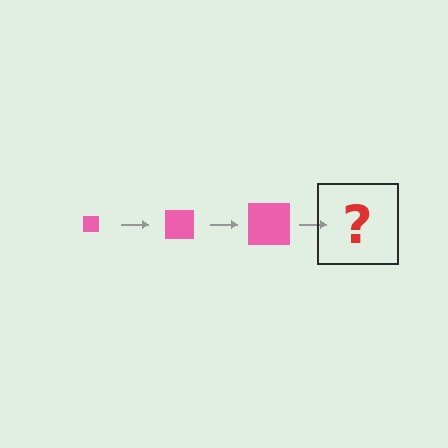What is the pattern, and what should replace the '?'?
The pattern is that the square gets progressively larger each step. The '?' should be a pink square, larger than the previous one.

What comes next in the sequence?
The next element should be a pink square, larger than the previous one.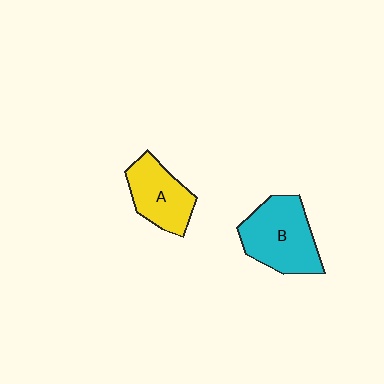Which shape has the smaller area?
Shape A (yellow).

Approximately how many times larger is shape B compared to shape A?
Approximately 1.3 times.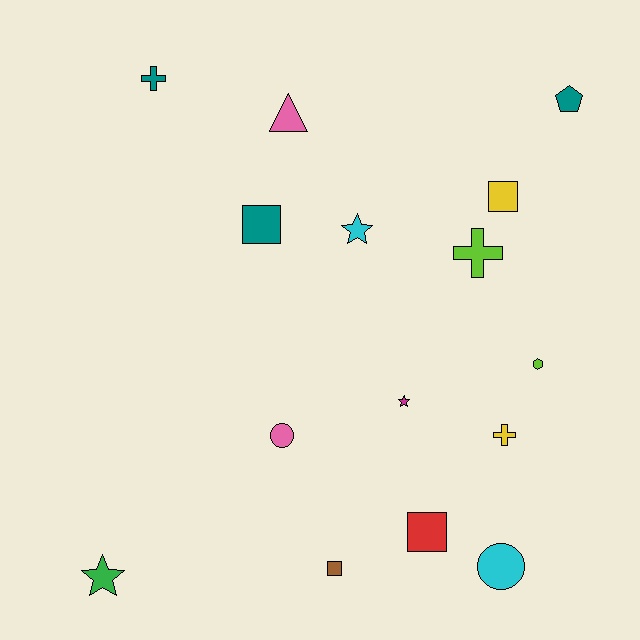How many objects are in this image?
There are 15 objects.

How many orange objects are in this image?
There are no orange objects.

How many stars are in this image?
There are 3 stars.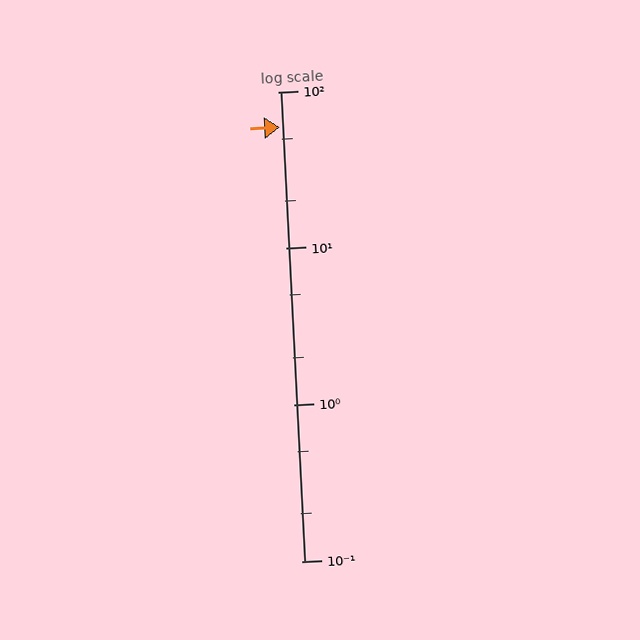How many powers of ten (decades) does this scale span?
The scale spans 3 decades, from 0.1 to 100.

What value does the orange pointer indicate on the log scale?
The pointer indicates approximately 59.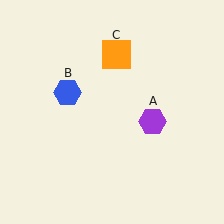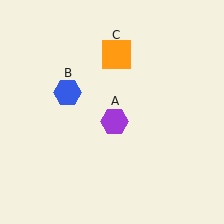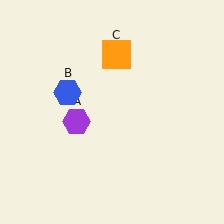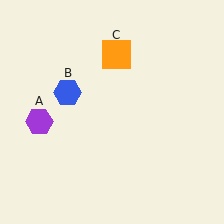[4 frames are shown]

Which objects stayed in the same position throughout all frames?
Blue hexagon (object B) and orange square (object C) remained stationary.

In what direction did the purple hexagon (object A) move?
The purple hexagon (object A) moved left.